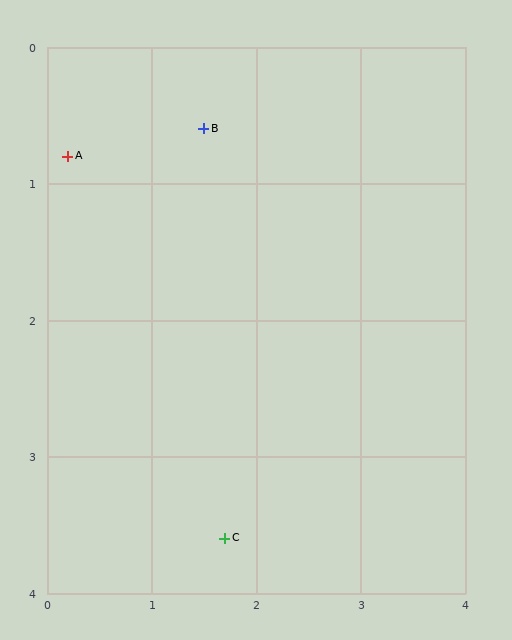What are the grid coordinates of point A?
Point A is at approximately (0.2, 0.8).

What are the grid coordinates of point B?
Point B is at approximately (1.5, 0.6).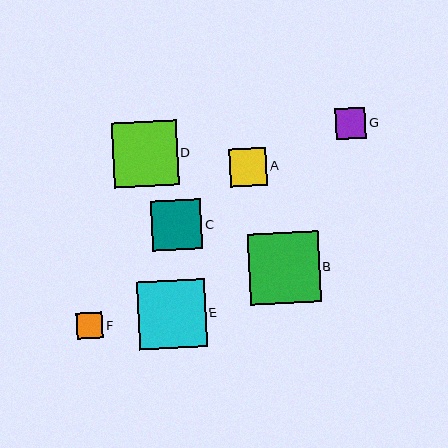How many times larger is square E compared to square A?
Square E is approximately 1.8 times the size of square A.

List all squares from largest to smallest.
From largest to smallest: B, E, D, C, A, G, F.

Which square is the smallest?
Square F is the smallest with a size of approximately 26 pixels.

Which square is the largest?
Square B is the largest with a size of approximately 71 pixels.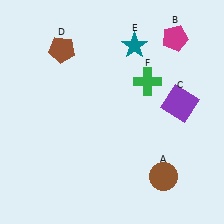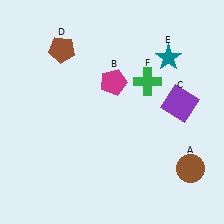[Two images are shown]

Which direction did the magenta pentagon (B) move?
The magenta pentagon (B) moved left.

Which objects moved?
The objects that moved are: the brown circle (A), the magenta pentagon (B), the teal star (E).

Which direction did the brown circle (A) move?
The brown circle (A) moved right.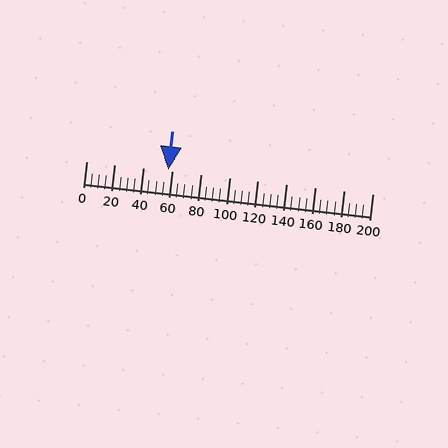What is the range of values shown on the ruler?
The ruler shows values from 0 to 200.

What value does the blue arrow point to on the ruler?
The blue arrow points to approximately 57.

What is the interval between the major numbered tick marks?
The major tick marks are spaced 20 units apart.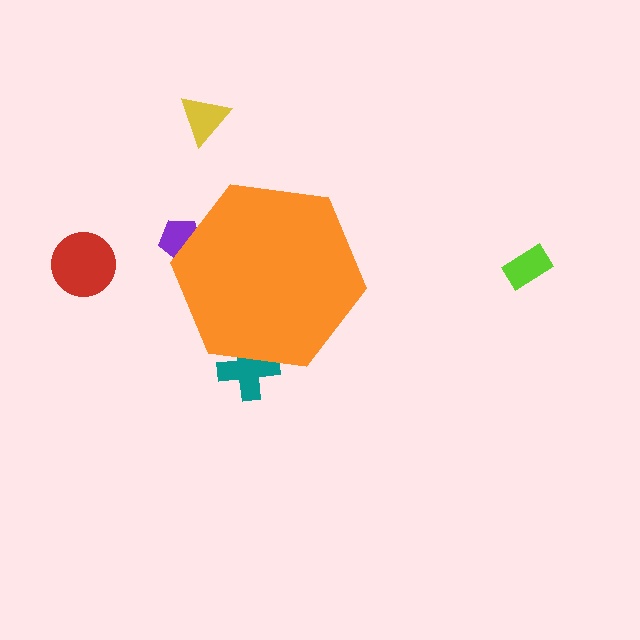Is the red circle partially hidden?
No, the red circle is fully visible.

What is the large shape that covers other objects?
An orange hexagon.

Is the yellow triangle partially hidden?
No, the yellow triangle is fully visible.